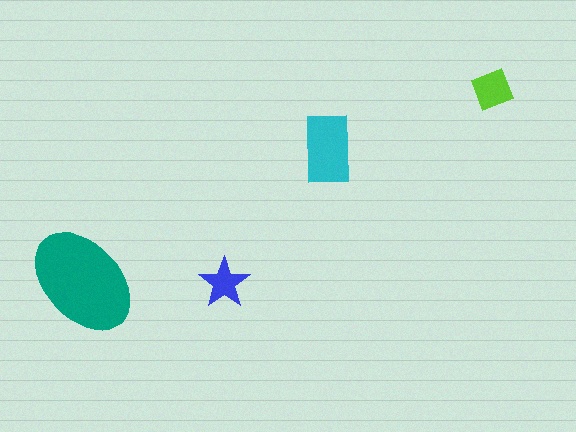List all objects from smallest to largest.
The blue star, the lime diamond, the cyan rectangle, the teal ellipse.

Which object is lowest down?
The blue star is bottommost.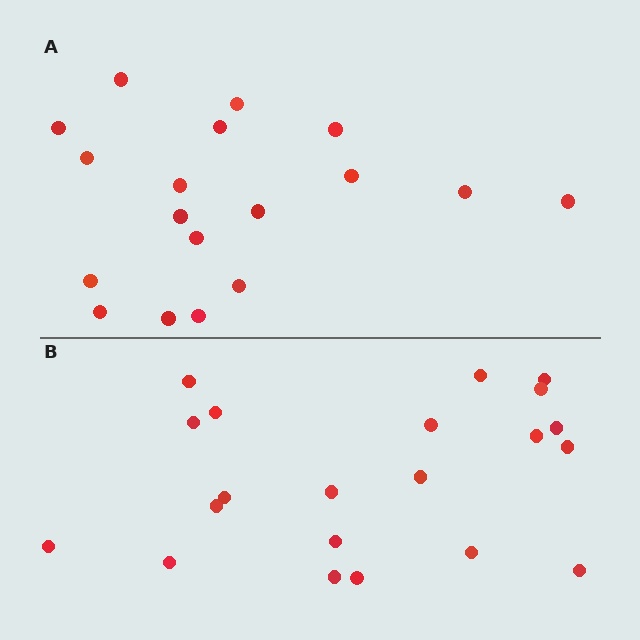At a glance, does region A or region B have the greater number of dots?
Region B (the bottom region) has more dots.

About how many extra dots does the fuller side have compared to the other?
Region B has just a few more — roughly 2 or 3 more dots than region A.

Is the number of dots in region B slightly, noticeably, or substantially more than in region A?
Region B has only slightly more — the two regions are fairly close. The ratio is roughly 1.2 to 1.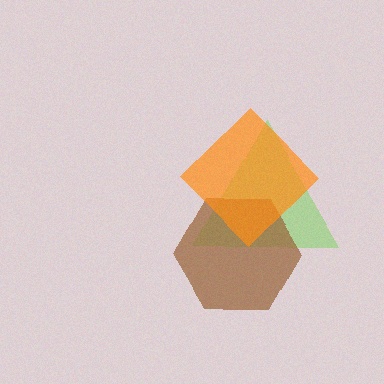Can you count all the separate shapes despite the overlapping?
Yes, there are 3 separate shapes.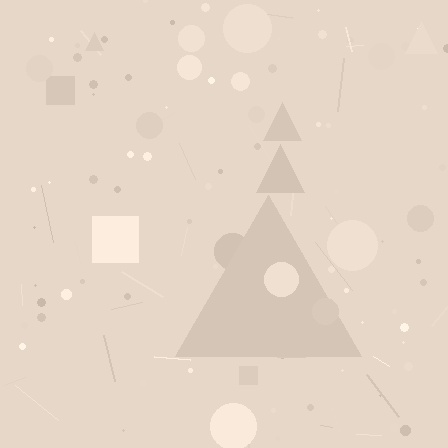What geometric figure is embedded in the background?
A triangle is embedded in the background.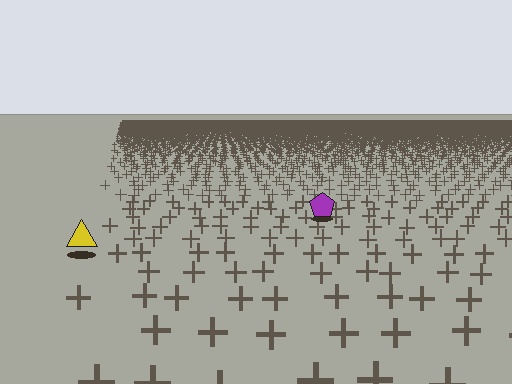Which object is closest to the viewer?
The yellow triangle is closest. The texture marks near it are larger and more spread out.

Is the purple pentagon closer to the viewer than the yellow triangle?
No. The yellow triangle is closer — you can tell from the texture gradient: the ground texture is coarser near it.